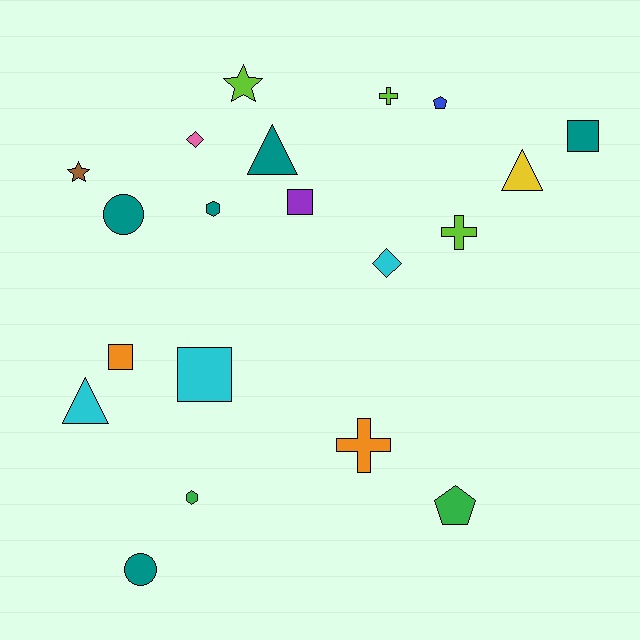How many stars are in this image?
There are 2 stars.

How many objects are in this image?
There are 20 objects.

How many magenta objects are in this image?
There are no magenta objects.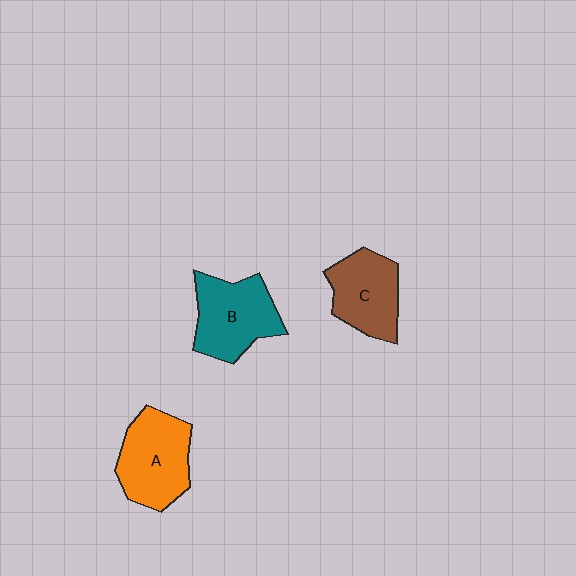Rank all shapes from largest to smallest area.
From largest to smallest: A (orange), B (teal), C (brown).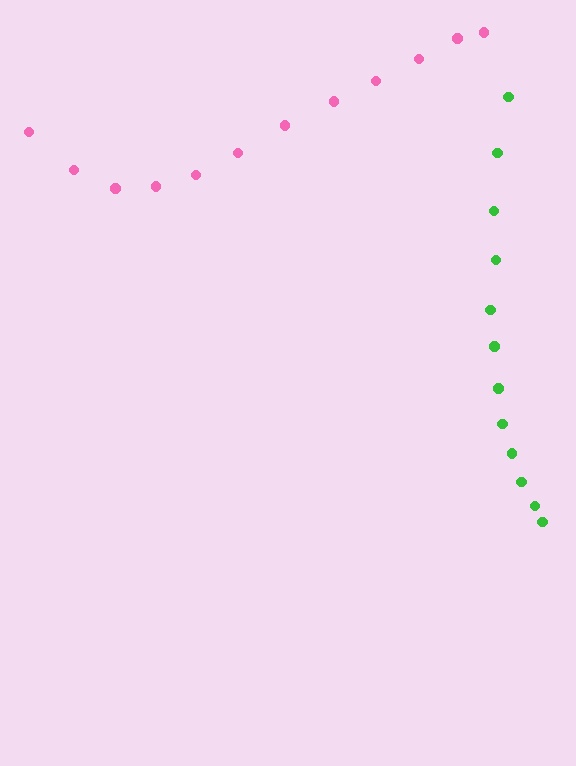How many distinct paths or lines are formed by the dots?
There are 2 distinct paths.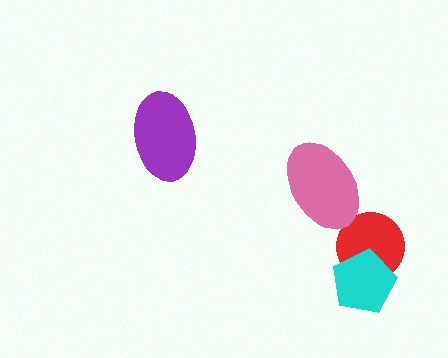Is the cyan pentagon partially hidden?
No, no other shape covers it.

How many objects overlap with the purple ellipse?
0 objects overlap with the purple ellipse.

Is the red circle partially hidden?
Yes, it is partially covered by another shape.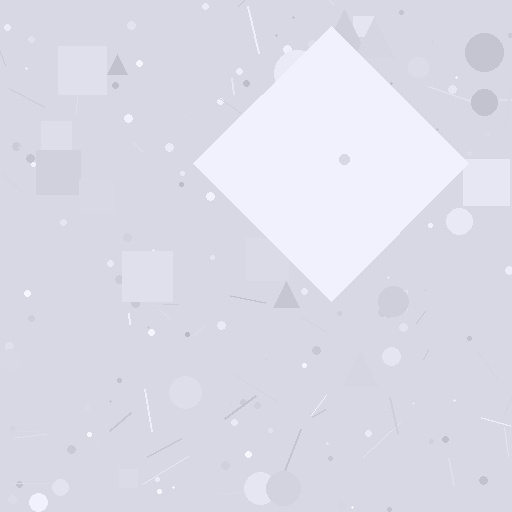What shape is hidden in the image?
A diamond is hidden in the image.